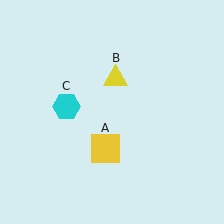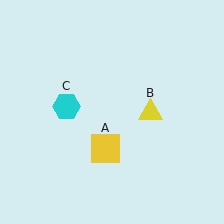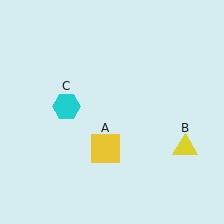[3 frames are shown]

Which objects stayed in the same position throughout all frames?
Yellow square (object A) and cyan hexagon (object C) remained stationary.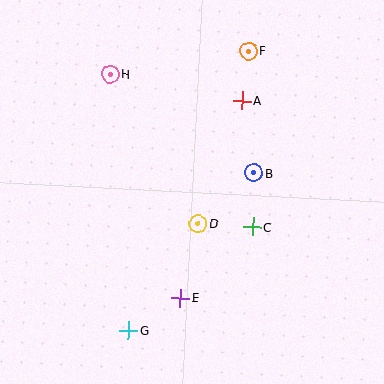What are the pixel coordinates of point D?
Point D is at (198, 224).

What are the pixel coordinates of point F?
Point F is at (249, 51).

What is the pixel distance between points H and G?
The distance between H and G is 257 pixels.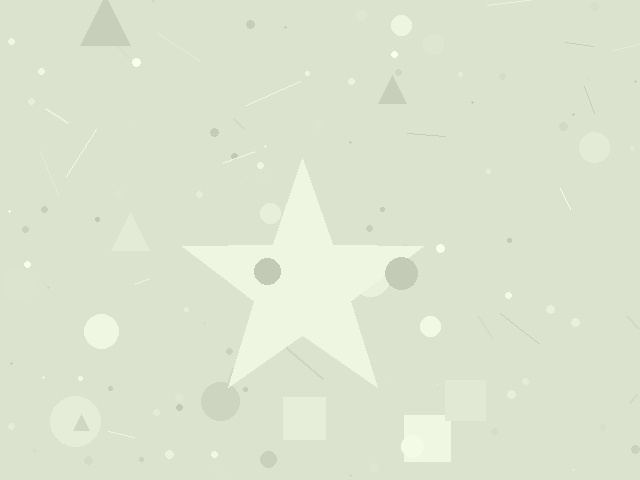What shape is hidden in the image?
A star is hidden in the image.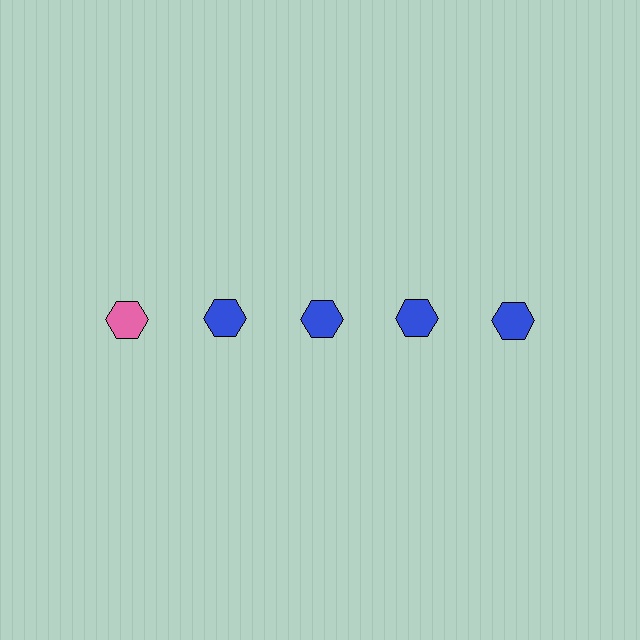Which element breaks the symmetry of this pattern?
The pink hexagon in the top row, leftmost column breaks the symmetry. All other shapes are blue hexagons.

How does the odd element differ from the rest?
It has a different color: pink instead of blue.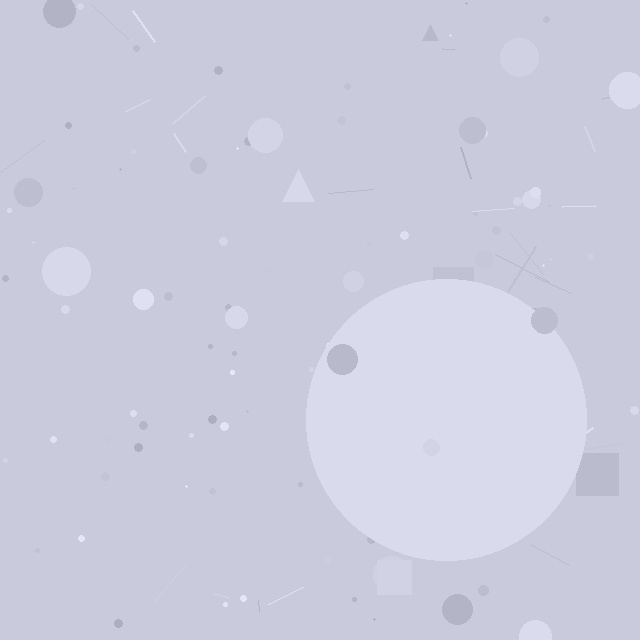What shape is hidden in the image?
A circle is hidden in the image.